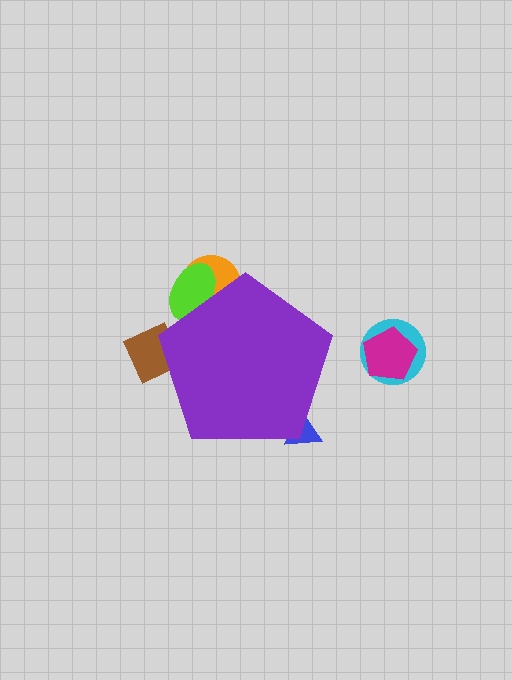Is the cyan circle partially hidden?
No, the cyan circle is fully visible.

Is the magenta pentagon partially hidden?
No, the magenta pentagon is fully visible.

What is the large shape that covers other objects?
A purple pentagon.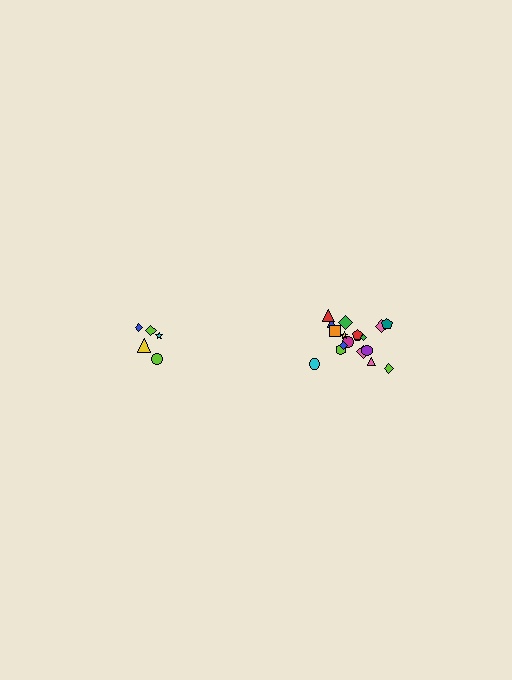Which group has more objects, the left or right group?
The right group.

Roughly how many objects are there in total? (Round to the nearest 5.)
Roughly 25 objects in total.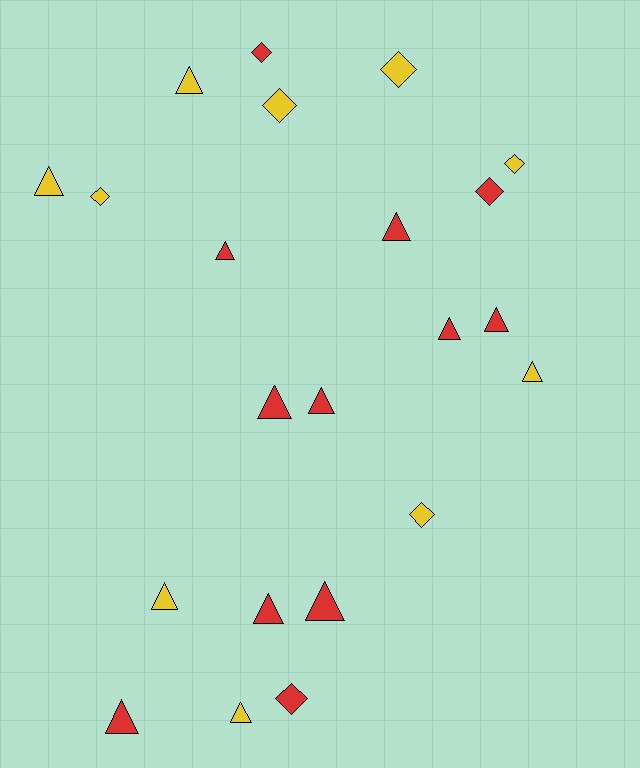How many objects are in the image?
There are 22 objects.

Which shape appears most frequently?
Triangle, with 14 objects.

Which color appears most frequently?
Red, with 12 objects.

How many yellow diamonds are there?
There are 5 yellow diamonds.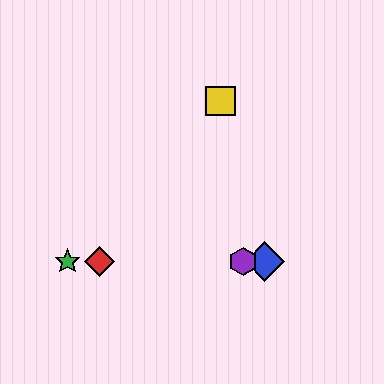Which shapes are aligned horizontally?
The red diamond, the blue diamond, the green star, the purple hexagon are aligned horizontally.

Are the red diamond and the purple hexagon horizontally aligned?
Yes, both are at y≈261.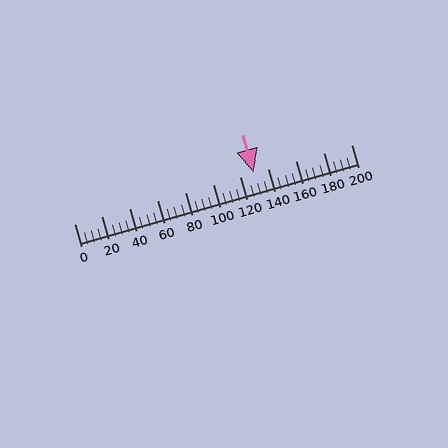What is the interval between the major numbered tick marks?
The major tick marks are spaced 20 units apart.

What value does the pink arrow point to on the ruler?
The pink arrow points to approximately 130.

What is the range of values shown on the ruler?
The ruler shows values from 0 to 200.